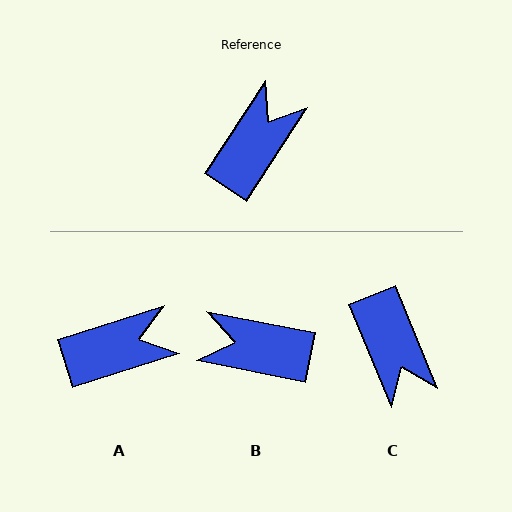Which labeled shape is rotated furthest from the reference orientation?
C, about 125 degrees away.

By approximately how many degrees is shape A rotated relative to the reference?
Approximately 40 degrees clockwise.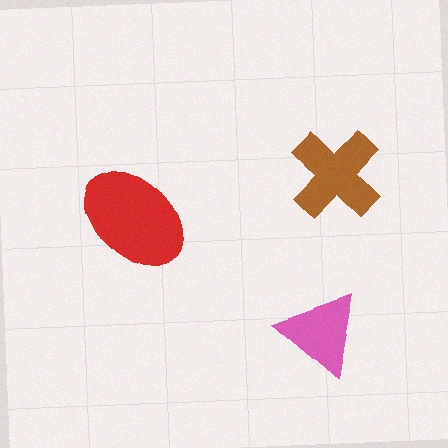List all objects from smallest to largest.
The pink triangle, the brown cross, the red ellipse.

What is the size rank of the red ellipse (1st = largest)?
1st.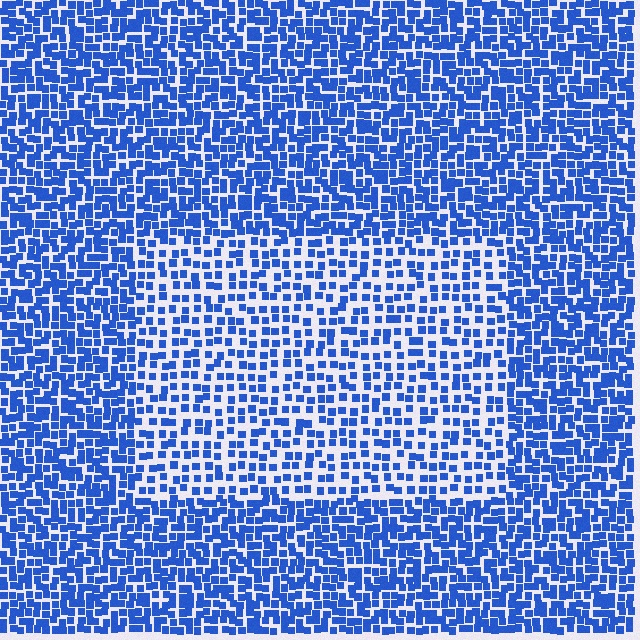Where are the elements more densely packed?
The elements are more densely packed outside the rectangle boundary.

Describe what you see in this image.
The image contains small blue elements arranged at two different densities. A rectangle-shaped region is visible where the elements are less densely packed than the surrounding area.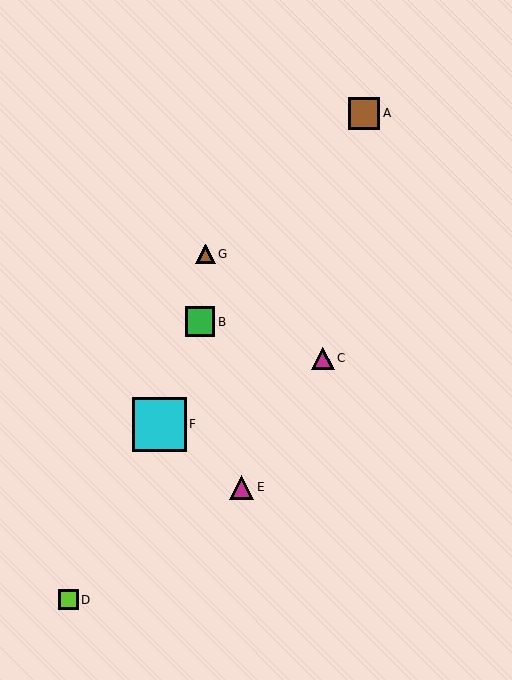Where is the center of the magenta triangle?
The center of the magenta triangle is at (242, 487).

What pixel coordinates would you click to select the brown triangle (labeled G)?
Click at (205, 254) to select the brown triangle G.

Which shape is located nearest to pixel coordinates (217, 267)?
The brown triangle (labeled G) at (205, 254) is nearest to that location.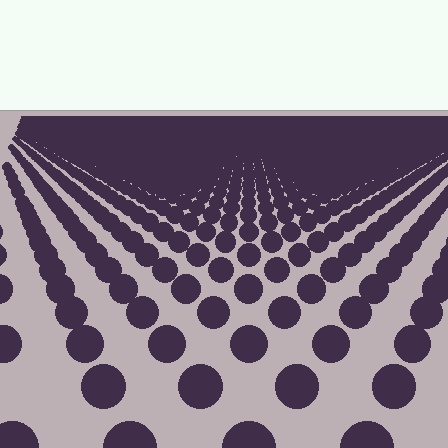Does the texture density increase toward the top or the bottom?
Density increases toward the top.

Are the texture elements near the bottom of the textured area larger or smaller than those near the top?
Larger. Near the bottom, elements are closer to the viewer and appear at a bigger on-screen size.